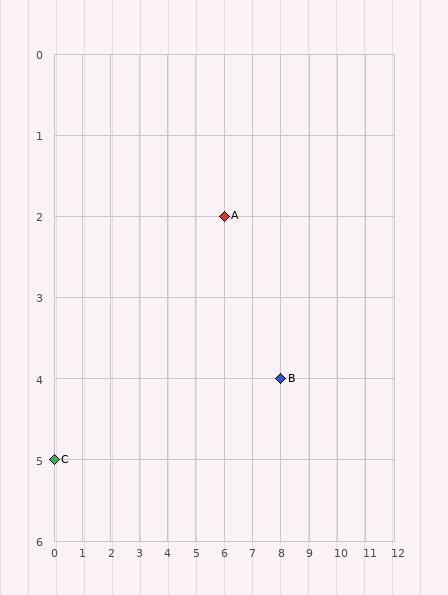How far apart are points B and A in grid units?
Points B and A are 2 columns and 2 rows apart (about 2.8 grid units diagonally).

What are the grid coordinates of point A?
Point A is at grid coordinates (6, 2).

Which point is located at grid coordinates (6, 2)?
Point A is at (6, 2).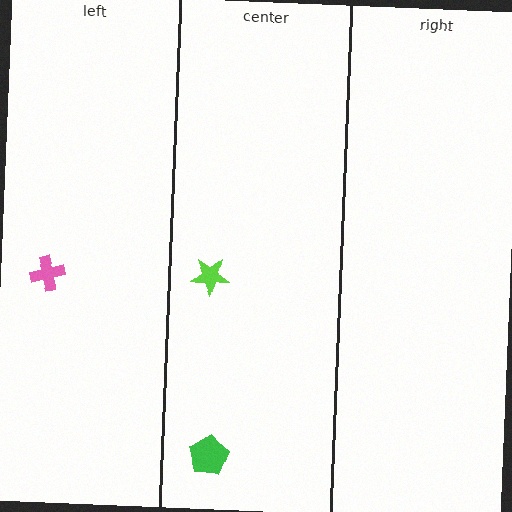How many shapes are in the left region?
1.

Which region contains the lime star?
The center region.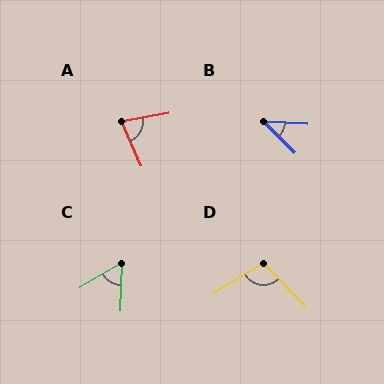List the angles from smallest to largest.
B (42°), C (58°), A (76°), D (103°).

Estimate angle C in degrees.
Approximately 58 degrees.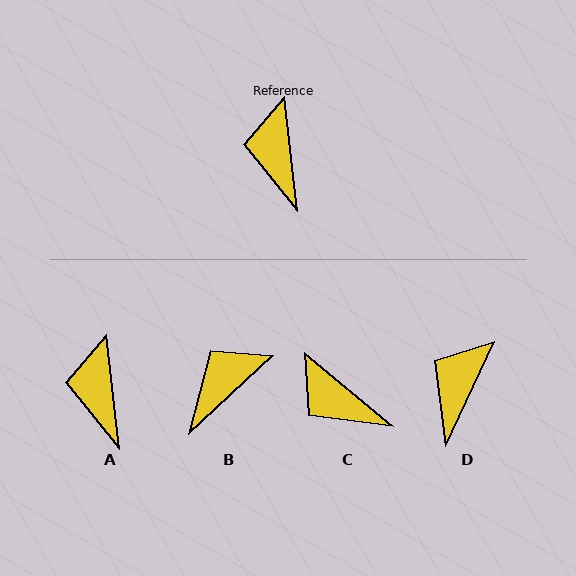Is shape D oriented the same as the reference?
No, it is off by about 31 degrees.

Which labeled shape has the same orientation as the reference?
A.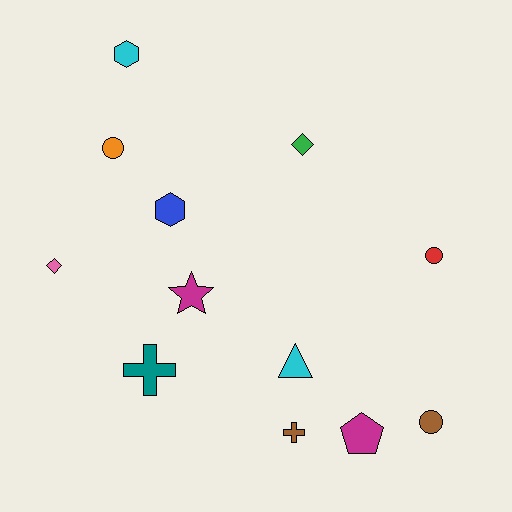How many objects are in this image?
There are 12 objects.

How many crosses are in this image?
There are 2 crosses.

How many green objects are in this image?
There is 1 green object.